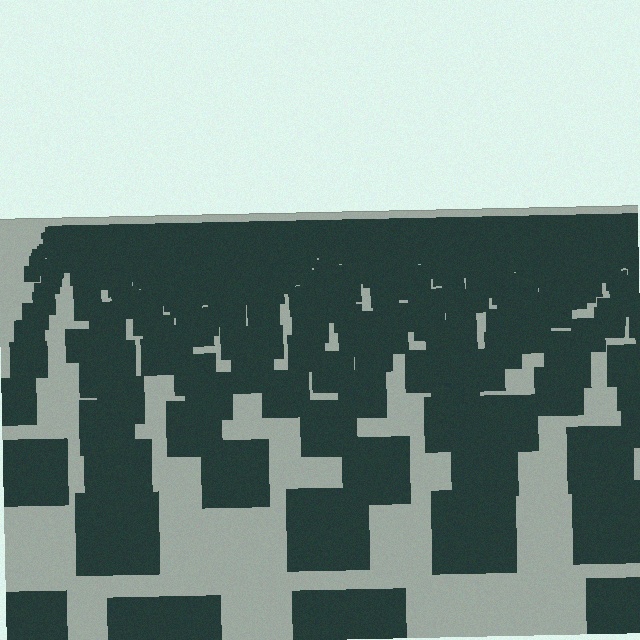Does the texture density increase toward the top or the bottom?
Density increases toward the top.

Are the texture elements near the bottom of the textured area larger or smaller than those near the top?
Larger. Near the bottom, elements are closer to the viewer and appear at a bigger on-screen size.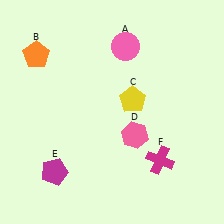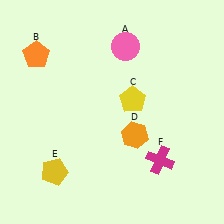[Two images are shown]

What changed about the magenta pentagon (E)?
In Image 1, E is magenta. In Image 2, it changed to yellow.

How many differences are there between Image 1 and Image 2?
There are 2 differences between the two images.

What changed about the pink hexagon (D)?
In Image 1, D is pink. In Image 2, it changed to orange.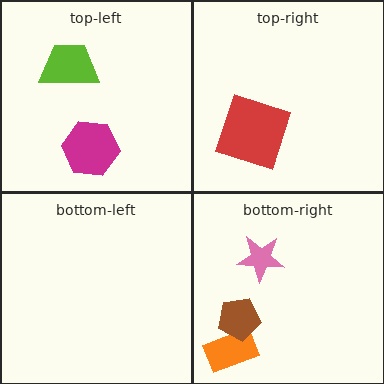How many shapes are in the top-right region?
1.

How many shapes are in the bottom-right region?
3.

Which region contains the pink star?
The bottom-right region.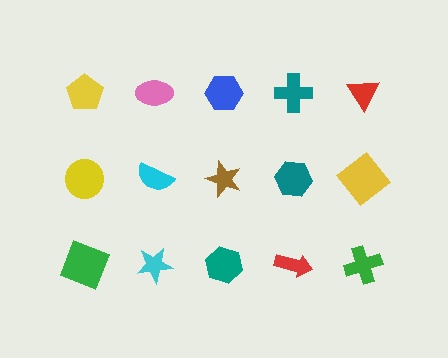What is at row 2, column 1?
A yellow circle.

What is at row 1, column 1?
A yellow pentagon.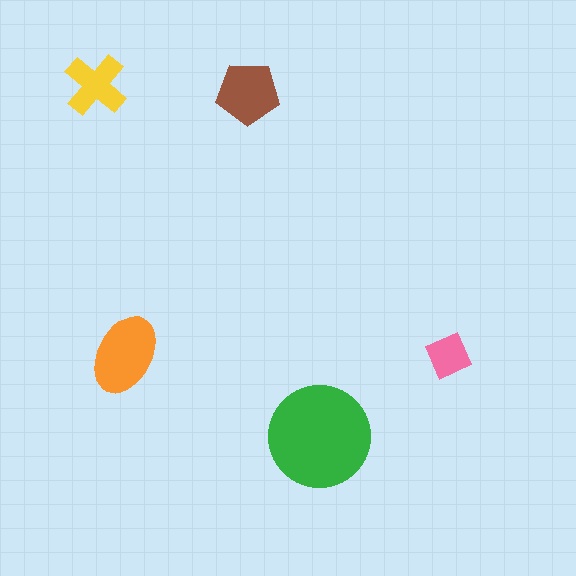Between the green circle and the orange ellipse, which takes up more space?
The green circle.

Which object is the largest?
The green circle.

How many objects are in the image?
There are 5 objects in the image.